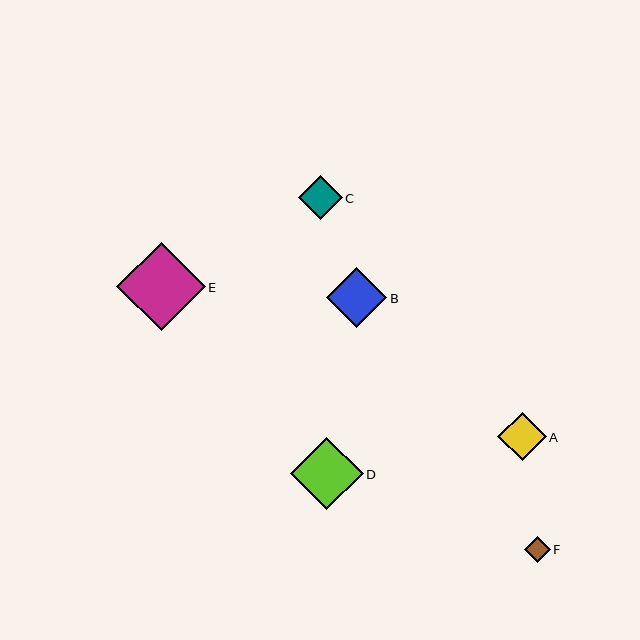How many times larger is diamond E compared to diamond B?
Diamond E is approximately 1.5 times the size of diamond B.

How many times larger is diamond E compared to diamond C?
Diamond E is approximately 2.0 times the size of diamond C.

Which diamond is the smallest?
Diamond F is the smallest with a size of approximately 26 pixels.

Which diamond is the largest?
Diamond E is the largest with a size of approximately 88 pixels.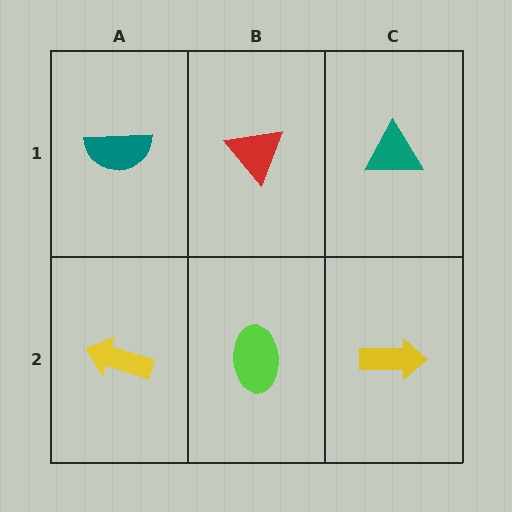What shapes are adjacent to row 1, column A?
A yellow arrow (row 2, column A), a red triangle (row 1, column B).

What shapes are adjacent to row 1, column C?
A yellow arrow (row 2, column C), a red triangle (row 1, column B).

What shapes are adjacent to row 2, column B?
A red triangle (row 1, column B), a yellow arrow (row 2, column A), a yellow arrow (row 2, column C).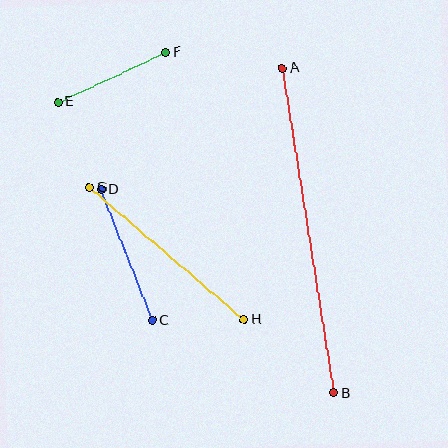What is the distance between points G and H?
The distance is approximately 203 pixels.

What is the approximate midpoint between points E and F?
The midpoint is at approximately (112, 77) pixels.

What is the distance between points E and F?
The distance is approximately 119 pixels.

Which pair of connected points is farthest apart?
Points A and B are farthest apart.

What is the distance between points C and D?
The distance is approximately 141 pixels.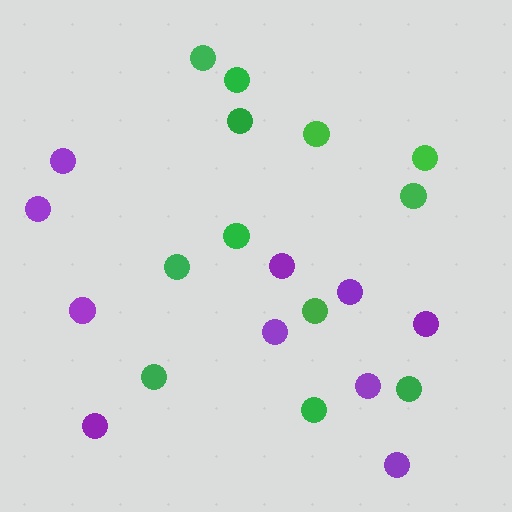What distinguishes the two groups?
There are 2 groups: one group of green circles (12) and one group of purple circles (10).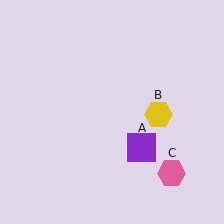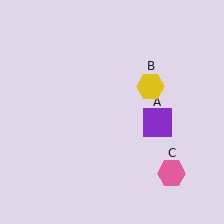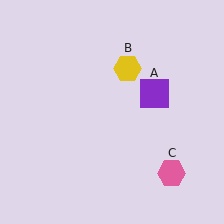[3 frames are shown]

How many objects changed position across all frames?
2 objects changed position: purple square (object A), yellow hexagon (object B).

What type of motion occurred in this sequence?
The purple square (object A), yellow hexagon (object B) rotated counterclockwise around the center of the scene.